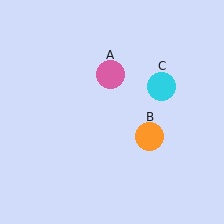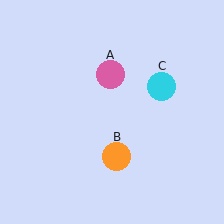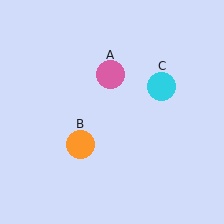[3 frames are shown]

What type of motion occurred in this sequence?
The orange circle (object B) rotated clockwise around the center of the scene.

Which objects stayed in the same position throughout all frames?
Pink circle (object A) and cyan circle (object C) remained stationary.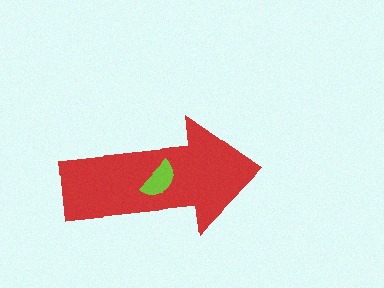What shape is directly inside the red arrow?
The lime semicircle.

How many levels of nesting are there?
2.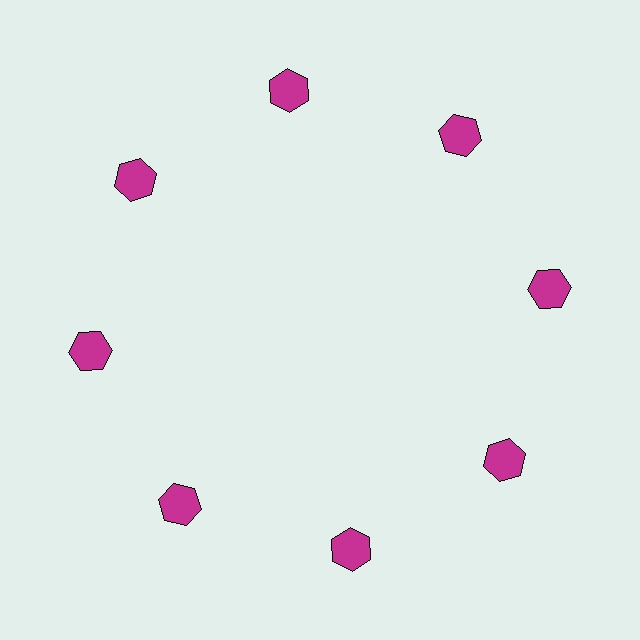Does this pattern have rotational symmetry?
Yes, this pattern has 8-fold rotational symmetry. It looks the same after rotating 45 degrees around the center.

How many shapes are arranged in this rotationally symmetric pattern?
There are 8 shapes, arranged in 8 groups of 1.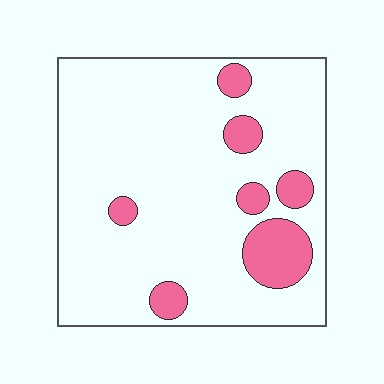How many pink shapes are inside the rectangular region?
7.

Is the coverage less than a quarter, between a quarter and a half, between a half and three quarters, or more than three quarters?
Less than a quarter.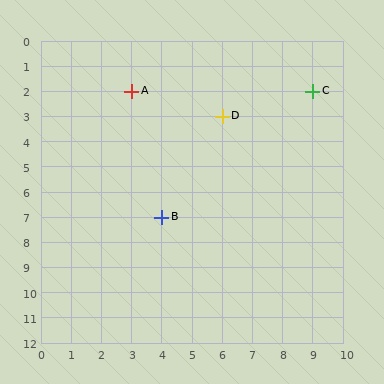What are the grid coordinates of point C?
Point C is at grid coordinates (9, 2).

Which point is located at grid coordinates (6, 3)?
Point D is at (6, 3).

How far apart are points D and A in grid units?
Points D and A are 3 columns and 1 row apart (about 3.2 grid units diagonally).